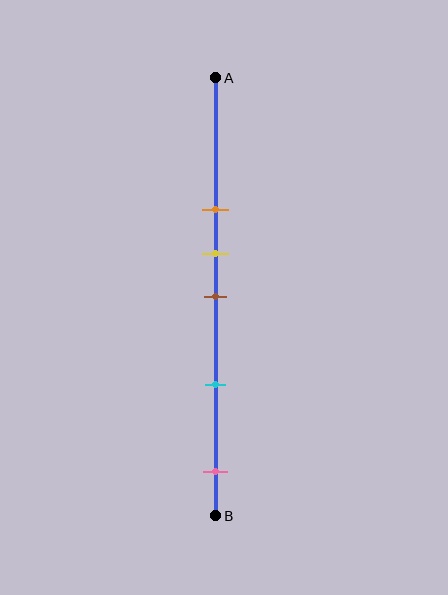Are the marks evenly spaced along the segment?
No, the marks are not evenly spaced.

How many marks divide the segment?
There are 5 marks dividing the segment.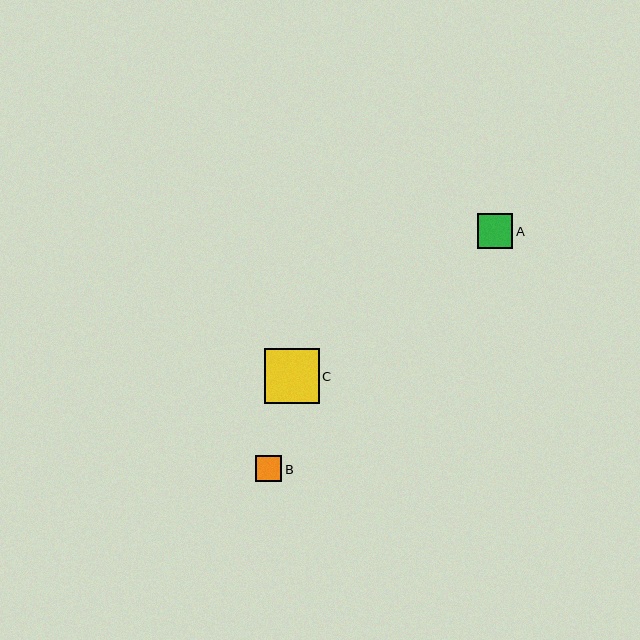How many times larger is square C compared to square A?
Square C is approximately 1.6 times the size of square A.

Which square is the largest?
Square C is the largest with a size of approximately 55 pixels.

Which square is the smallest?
Square B is the smallest with a size of approximately 26 pixels.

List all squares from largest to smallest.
From largest to smallest: C, A, B.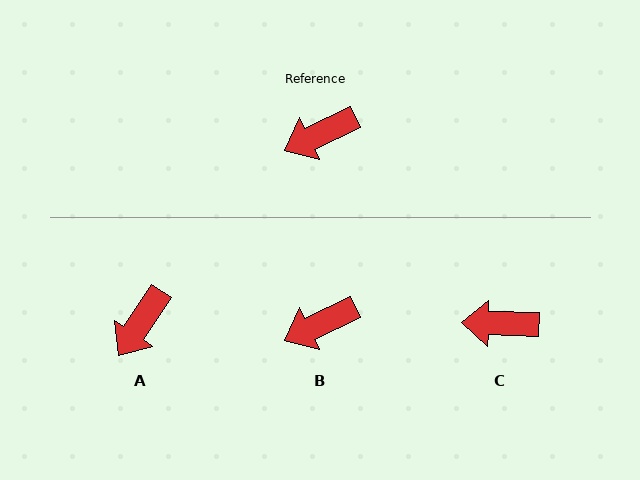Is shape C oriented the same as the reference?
No, it is off by about 27 degrees.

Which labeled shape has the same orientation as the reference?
B.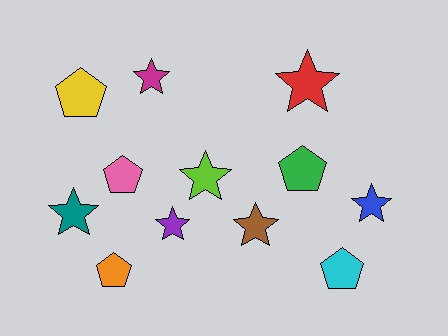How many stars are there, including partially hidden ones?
There are 7 stars.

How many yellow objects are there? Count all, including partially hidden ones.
There is 1 yellow object.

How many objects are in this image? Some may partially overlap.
There are 12 objects.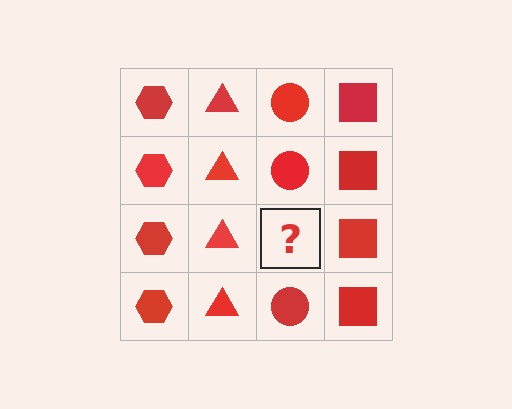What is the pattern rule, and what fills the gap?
The rule is that each column has a consistent shape. The gap should be filled with a red circle.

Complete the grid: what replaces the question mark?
The question mark should be replaced with a red circle.